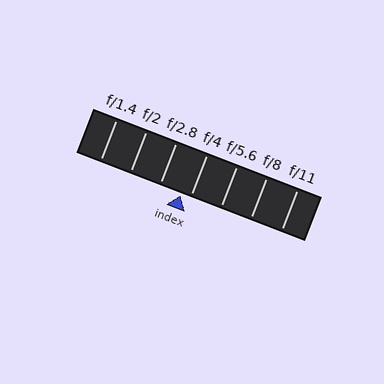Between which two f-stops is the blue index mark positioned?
The index mark is between f/2.8 and f/4.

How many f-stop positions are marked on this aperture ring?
There are 7 f-stop positions marked.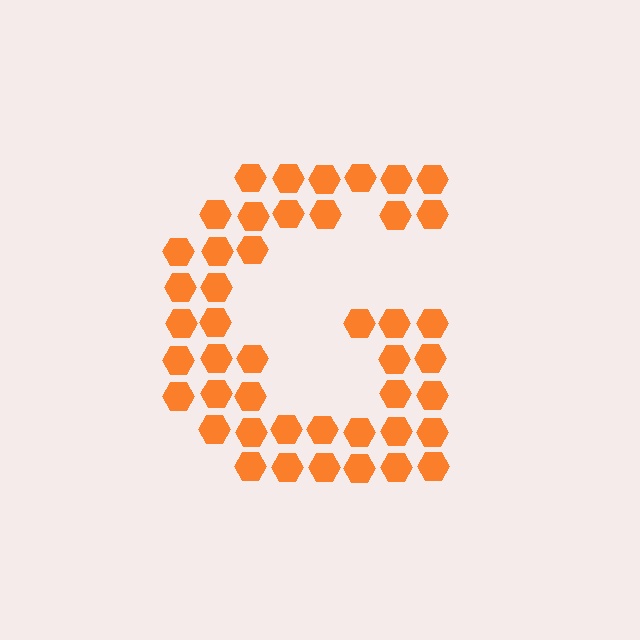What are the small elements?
The small elements are hexagons.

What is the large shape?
The large shape is the letter G.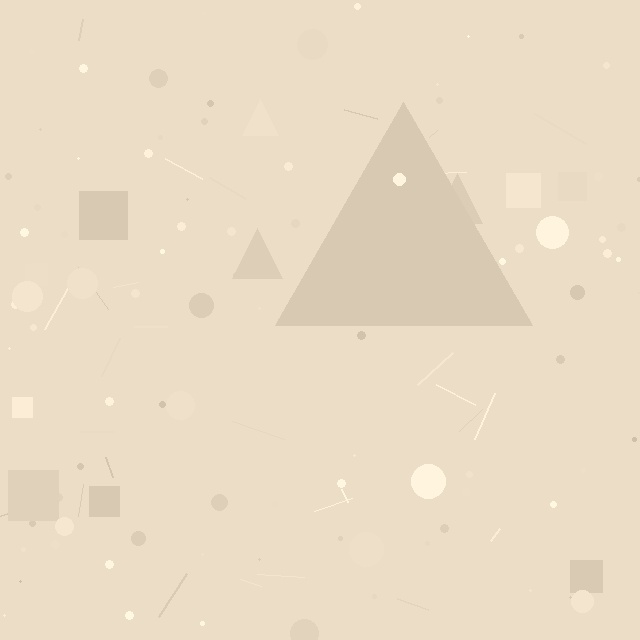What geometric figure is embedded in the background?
A triangle is embedded in the background.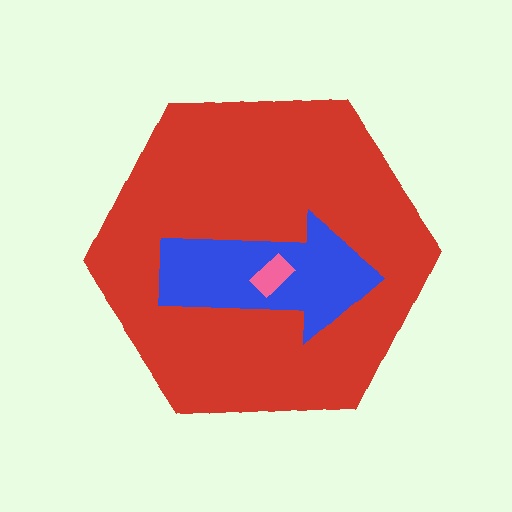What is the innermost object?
The pink rectangle.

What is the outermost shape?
The red hexagon.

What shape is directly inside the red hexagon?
The blue arrow.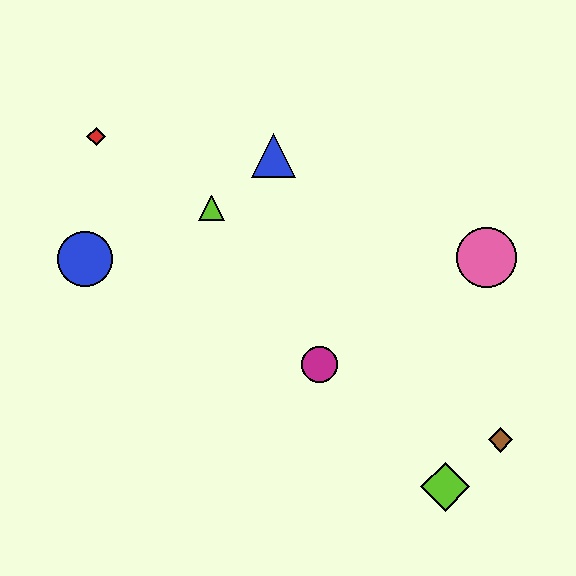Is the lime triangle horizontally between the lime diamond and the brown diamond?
No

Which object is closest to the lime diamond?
The brown diamond is closest to the lime diamond.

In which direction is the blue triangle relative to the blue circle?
The blue triangle is to the right of the blue circle.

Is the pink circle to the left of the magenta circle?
No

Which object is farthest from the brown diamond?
The red diamond is farthest from the brown diamond.